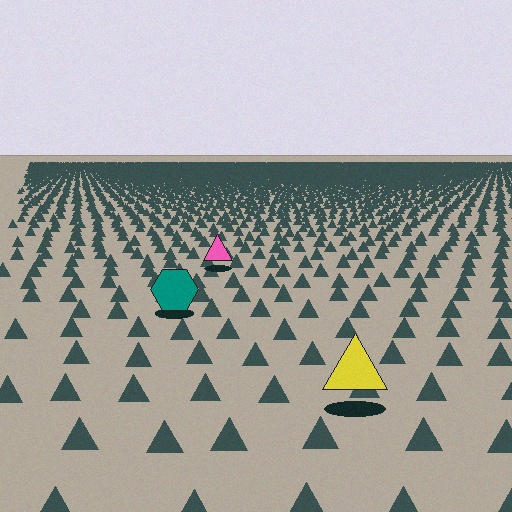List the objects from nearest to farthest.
From nearest to farthest: the yellow triangle, the teal hexagon, the pink triangle.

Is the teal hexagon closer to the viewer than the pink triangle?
Yes. The teal hexagon is closer — you can tell from the texture gradient: the ground texture is coarser near it.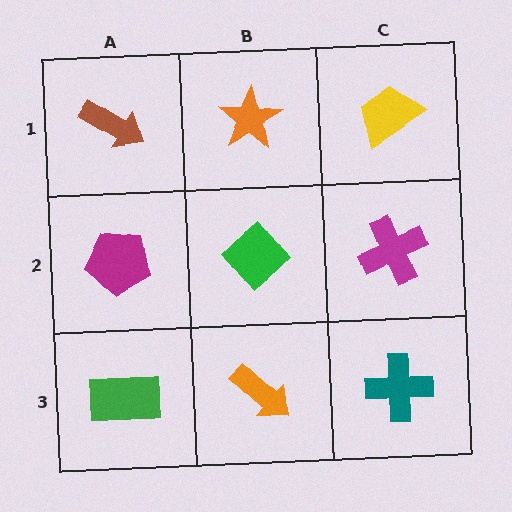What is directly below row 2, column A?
A green rectangle.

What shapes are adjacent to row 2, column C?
A yellow trapezoid (row 1, column C), a teal cross (row 3, column C), a green diamond (row 2, column B).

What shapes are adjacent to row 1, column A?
A magenta pentagon (row 2, column A), an orange star (row 1, column B).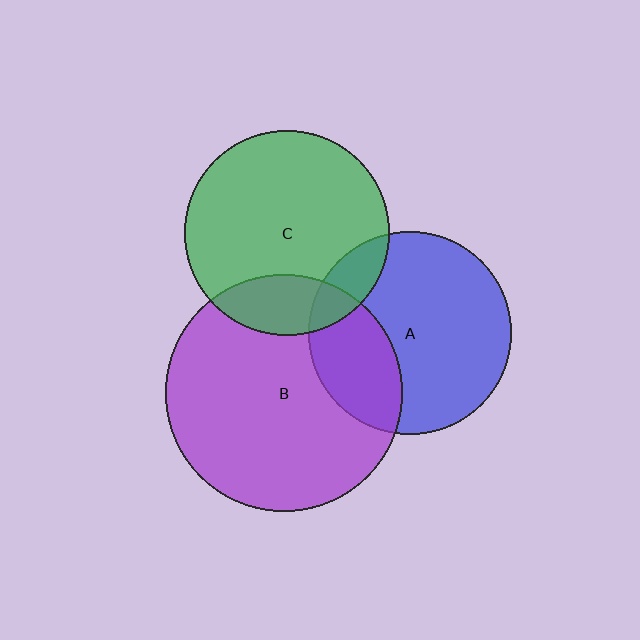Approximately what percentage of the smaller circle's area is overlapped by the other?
Approximately 10%.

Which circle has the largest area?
Circle B (purple).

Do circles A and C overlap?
Yes.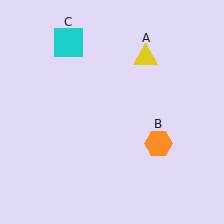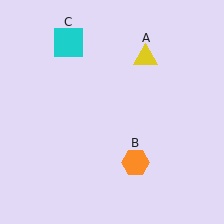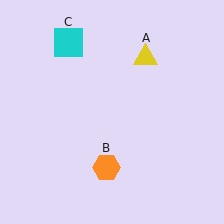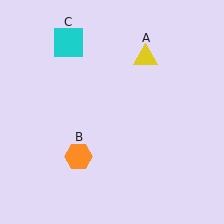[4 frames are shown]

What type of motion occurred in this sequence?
The orange hexagon (object B) rotated clockwise around the center of the scene.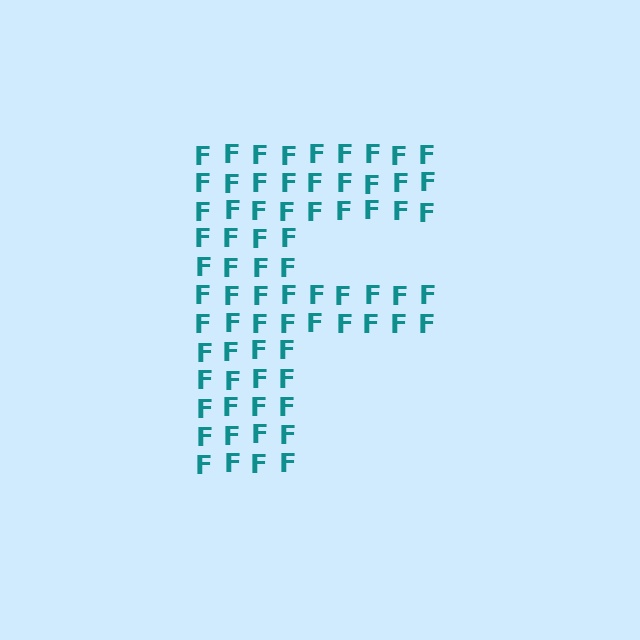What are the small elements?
The small elements are letter F's.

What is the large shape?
The large shape is the letter F.